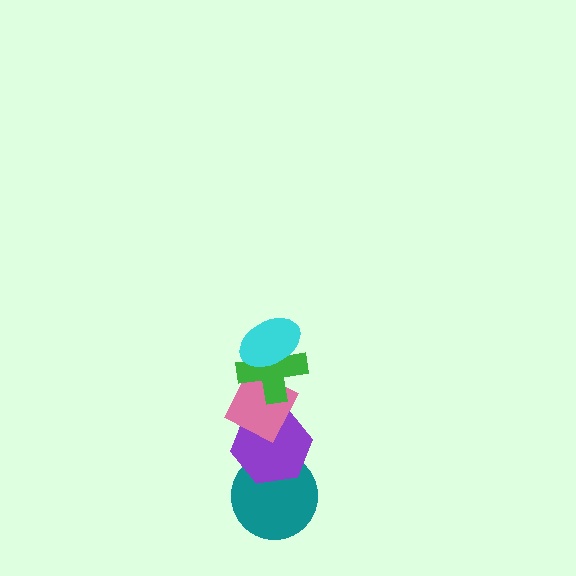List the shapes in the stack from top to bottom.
From top to bottom: the cyan ellipse, the green cross, the pink diamond, the purple hexagon, the teal circle.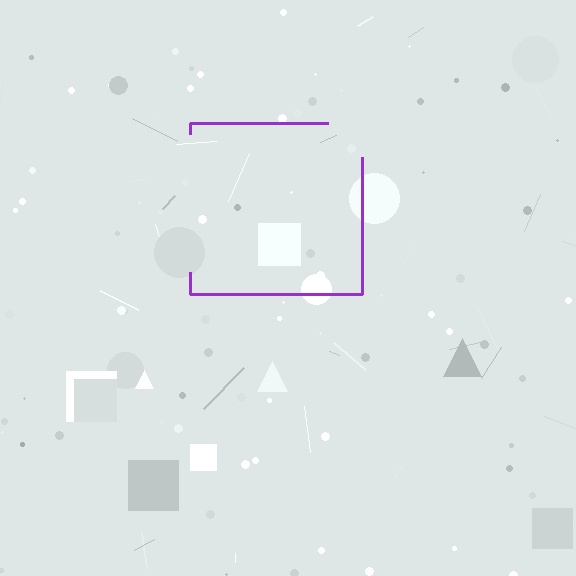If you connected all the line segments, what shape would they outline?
They would outline a square.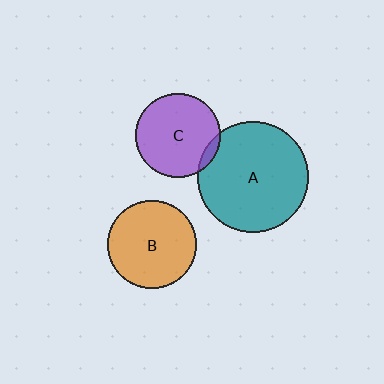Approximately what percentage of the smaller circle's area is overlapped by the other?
Approximately 5%.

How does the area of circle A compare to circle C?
Approximately 1.7 times.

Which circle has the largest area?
Circle A (teal).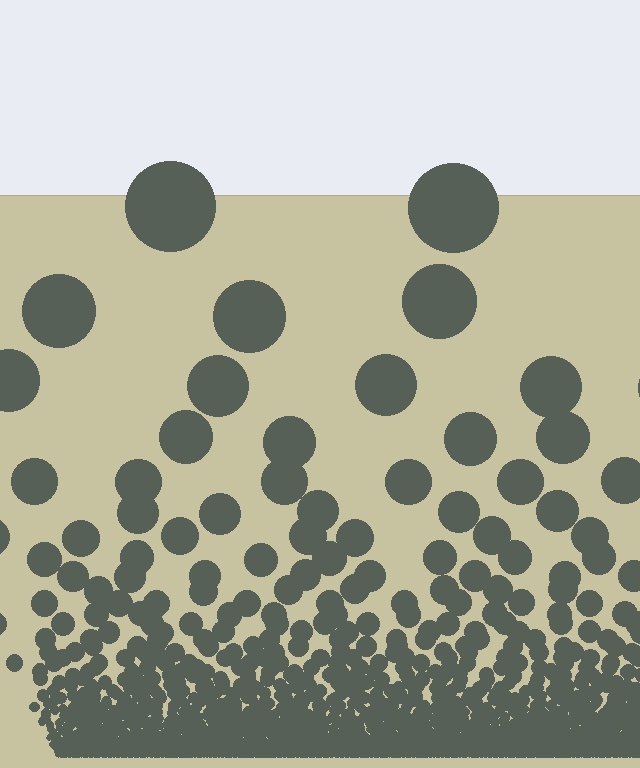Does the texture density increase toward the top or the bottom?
Density increases toward the bottom.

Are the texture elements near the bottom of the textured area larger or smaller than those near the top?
Smaller. The gradient is inverted — elements near the bottom are smaller and denser.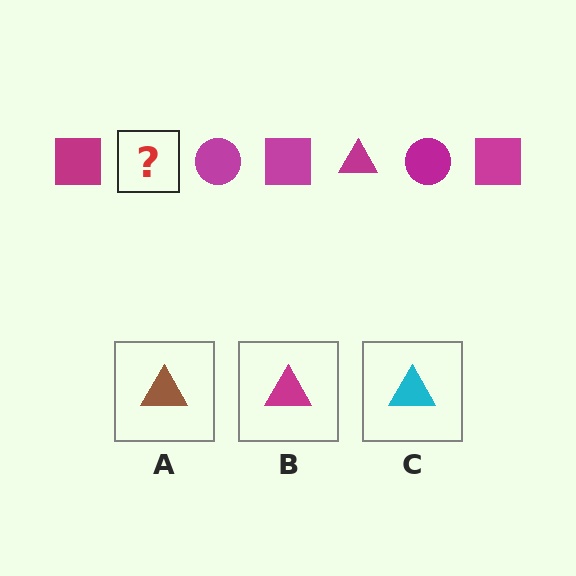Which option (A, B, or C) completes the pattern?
B.